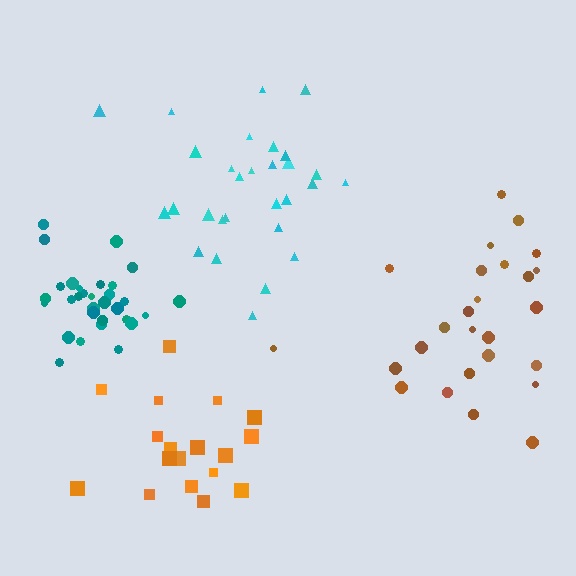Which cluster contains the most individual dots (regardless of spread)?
Teal (31).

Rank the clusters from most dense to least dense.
teal, cyan, orange, brown.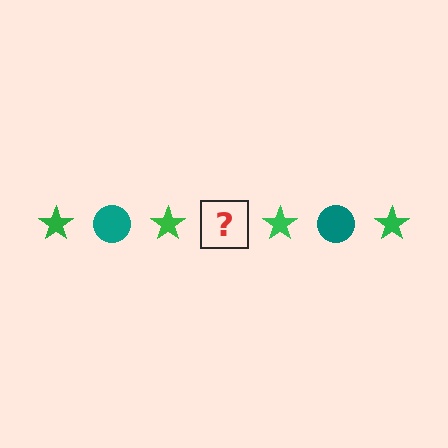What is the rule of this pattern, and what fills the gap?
The rule is that the pattern alternates between green star and teal circle. The gap should be filled with a teal circle.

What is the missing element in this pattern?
The missing element is a teal circle.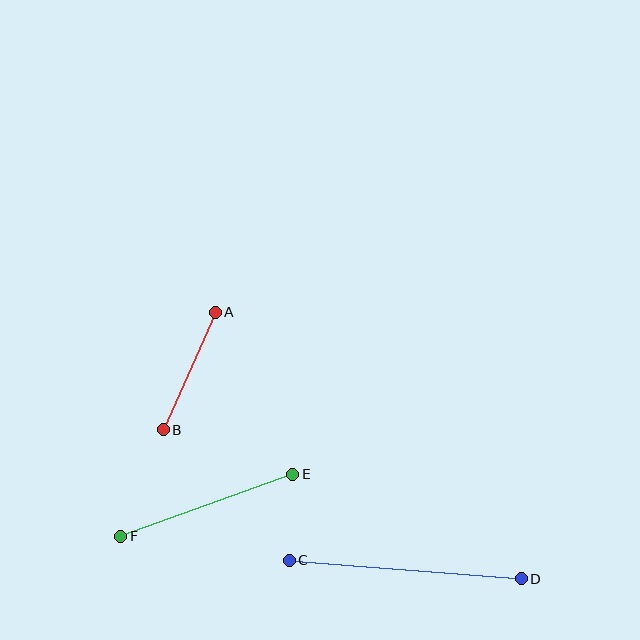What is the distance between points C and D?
The distance is approximately 233 pixels.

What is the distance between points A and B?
The distance is approximately 128 pixels.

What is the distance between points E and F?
The distance is approximately 183 pixels.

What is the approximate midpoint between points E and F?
The midpoint is at approximately (207, 505) pixels.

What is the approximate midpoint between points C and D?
The midpoint is at approximately (405, 570) pixels.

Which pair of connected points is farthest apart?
Points C and D are farthest apart.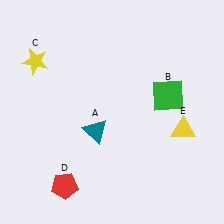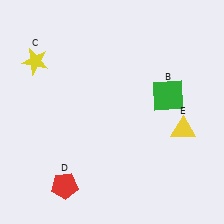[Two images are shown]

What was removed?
The teal triangle (A) was removed in Image 2.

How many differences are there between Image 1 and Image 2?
There is 1 difference between the two images.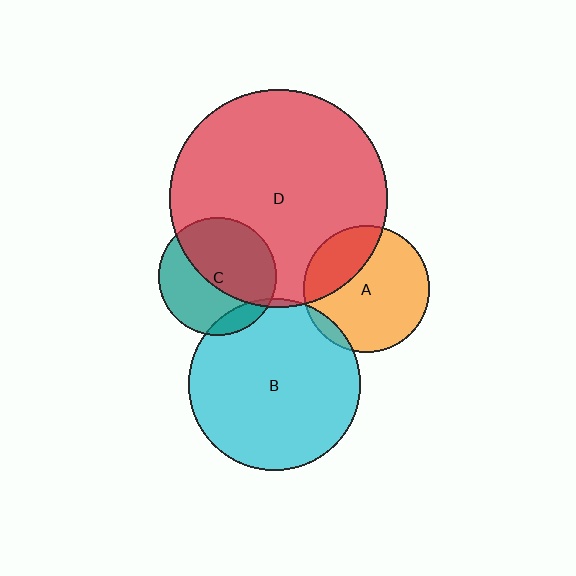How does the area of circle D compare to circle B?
Approximately 1.6 times.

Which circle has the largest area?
Circle D (red).